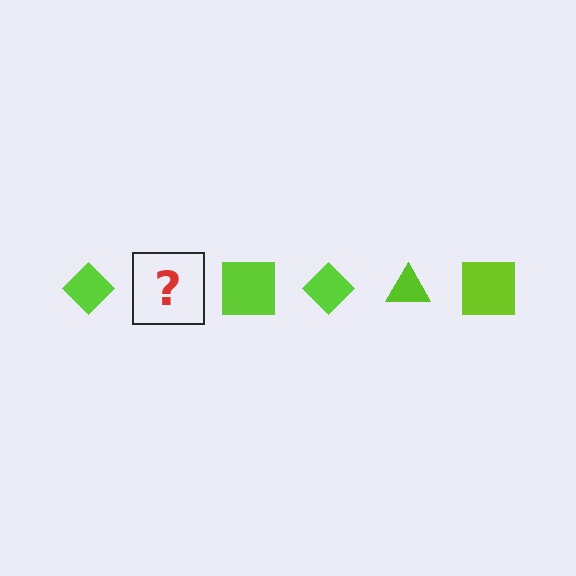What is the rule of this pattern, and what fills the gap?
The rule is that the pattern cycles through diamond, triangle, square shapes in lime. The gap should be filled with a lime triangle.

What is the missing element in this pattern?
The missing element is a lime triangle.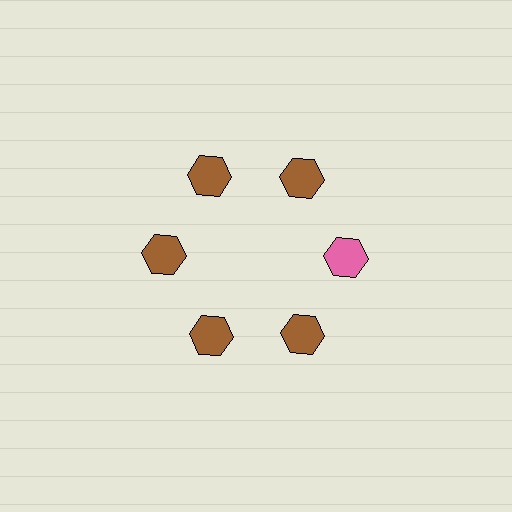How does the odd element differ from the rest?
It has a different color: pink instead of brown.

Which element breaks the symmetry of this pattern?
The pink hexagon at roughly the 3 o'clock position breaks the symmetry. All other shapes are brown hexagons.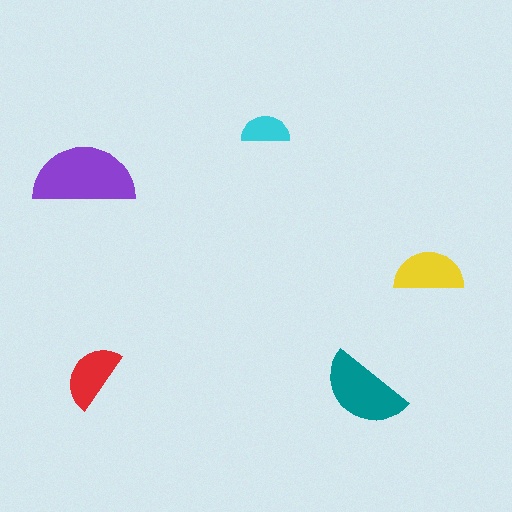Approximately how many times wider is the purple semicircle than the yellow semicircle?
About 1.5 times wider.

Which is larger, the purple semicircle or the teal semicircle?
The purple one.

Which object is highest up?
The cyan semicircle is topmost.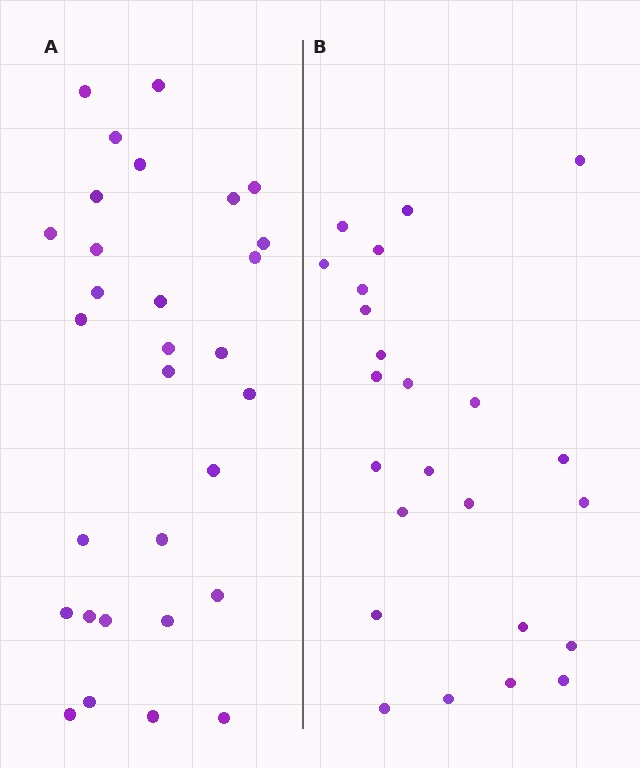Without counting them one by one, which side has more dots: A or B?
Region A (the left region) has more dots.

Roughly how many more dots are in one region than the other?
Region A has about 6 more dots than region B.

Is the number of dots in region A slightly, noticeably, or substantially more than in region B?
Region A has noticeably more, but not dramatically so. The ratio is roughly 1.2 to 1.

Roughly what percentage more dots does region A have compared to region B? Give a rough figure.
About 25% more.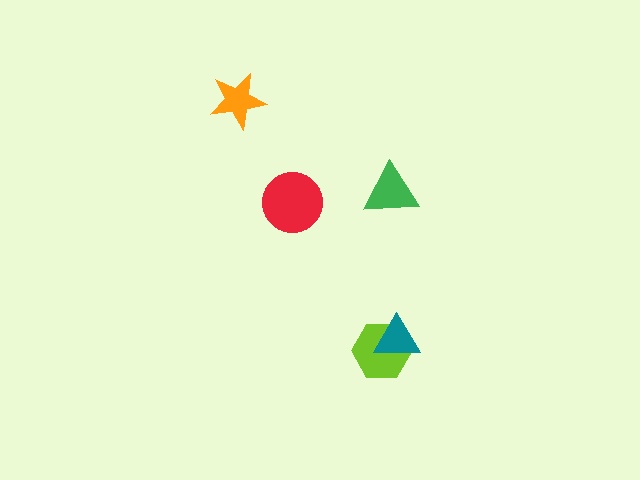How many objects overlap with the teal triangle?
1 object overlaps with the teal triangle.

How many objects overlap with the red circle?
0 objects overlap with the red circle.